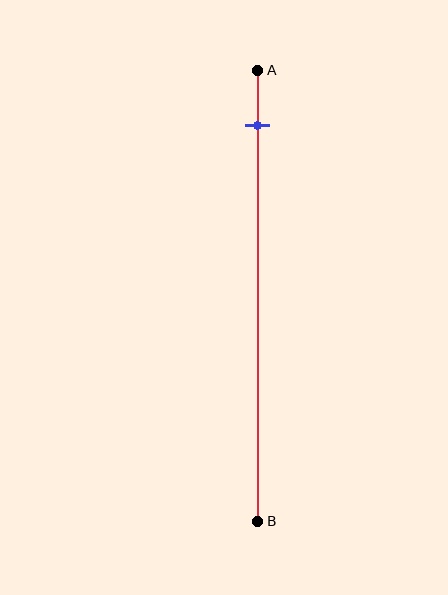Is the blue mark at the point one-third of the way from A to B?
No, the mark is at about 10% from A, not at the 33% one-third point.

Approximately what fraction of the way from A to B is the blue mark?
The blue mark is approximately 10% of the way from A to B.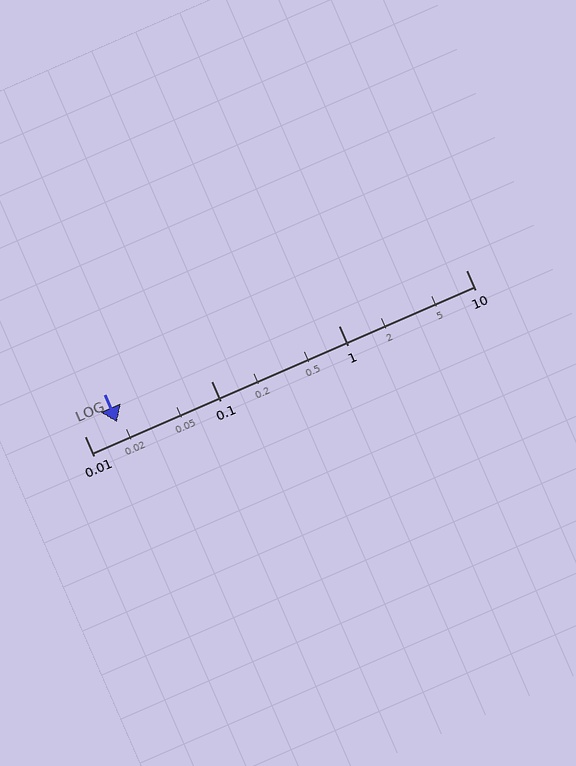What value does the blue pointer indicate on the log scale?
The pointer indicates approximately 0.018.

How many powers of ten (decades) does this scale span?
The scale spans 3 decades, from 0.01 to 10.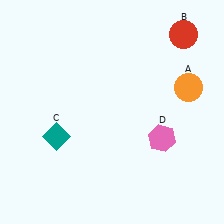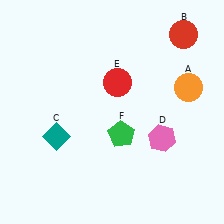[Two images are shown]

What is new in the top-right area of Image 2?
A red circle (E) was added in the top-right area of Image 2.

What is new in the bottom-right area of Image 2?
A green pentagon (F) was added in the bottom-right area of Image 2.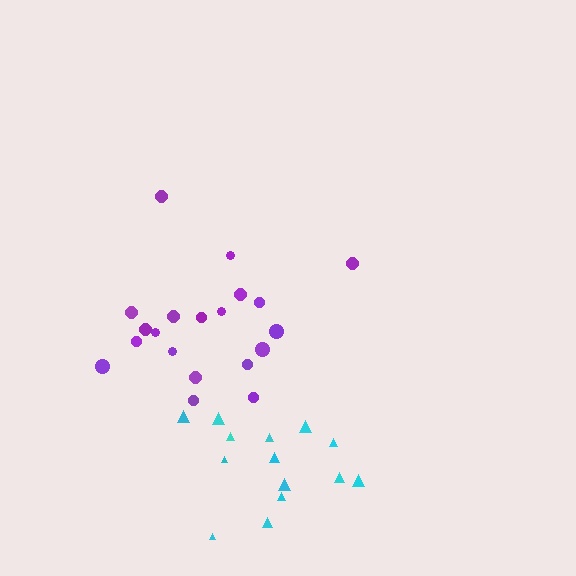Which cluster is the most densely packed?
Purple.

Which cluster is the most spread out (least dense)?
Cyan.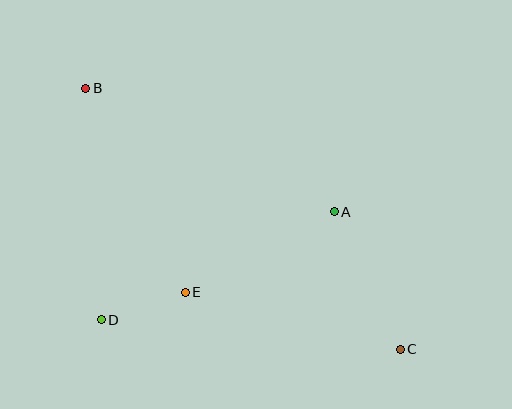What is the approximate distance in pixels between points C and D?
The distance between C and D is approximately 301 pixels.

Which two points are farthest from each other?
Points B and C are farthest from each other.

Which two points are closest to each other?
Points D and E are closest to each other.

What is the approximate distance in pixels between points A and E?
The distance between A and E is approximately 169 pixels.